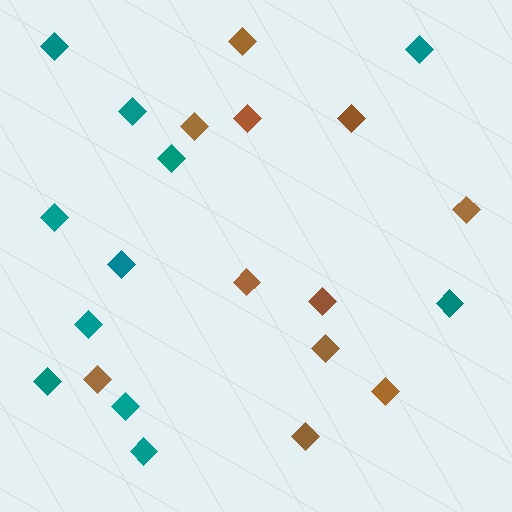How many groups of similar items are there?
There are 2 groups: one group of teal diamonds (11) and one group of brown diamonds (11).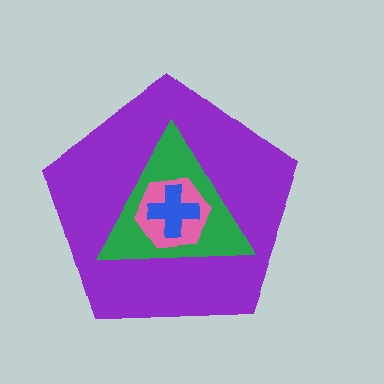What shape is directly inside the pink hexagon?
The blue cross.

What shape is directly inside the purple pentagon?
The green triangle.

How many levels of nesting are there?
4.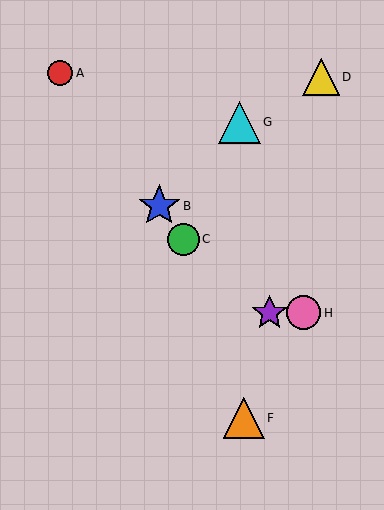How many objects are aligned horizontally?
2 objects (E, H) are aligned horizontally.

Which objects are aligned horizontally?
Objects E, H are aligned horizontally.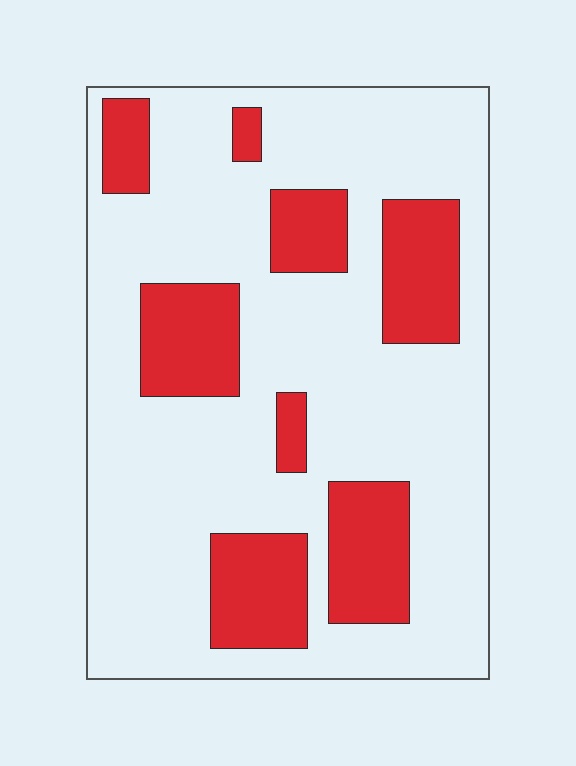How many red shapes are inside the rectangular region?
8.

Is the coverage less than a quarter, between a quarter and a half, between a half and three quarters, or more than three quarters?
Between a quarter and a half.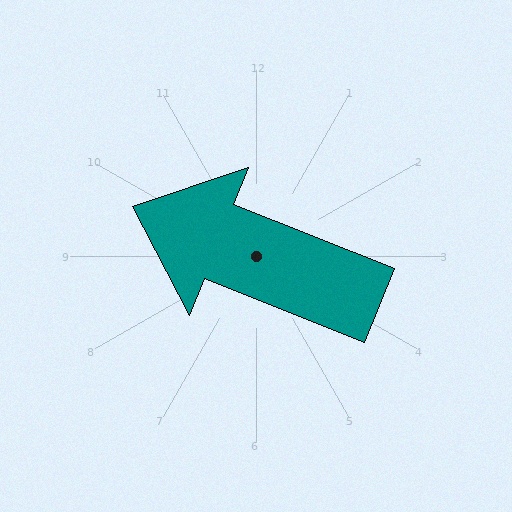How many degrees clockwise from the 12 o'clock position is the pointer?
Approximately 292 degrees.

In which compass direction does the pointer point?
West.